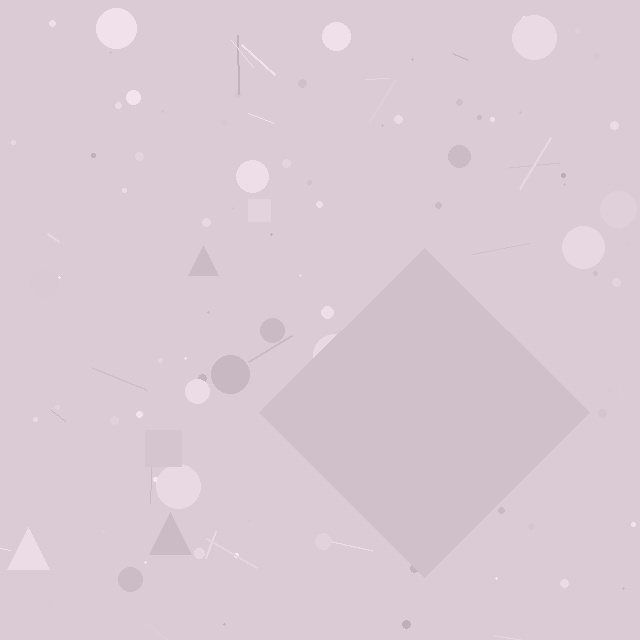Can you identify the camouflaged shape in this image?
The camouflaged shape is a diamond.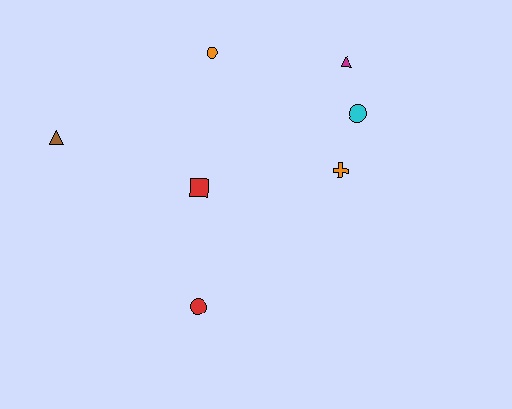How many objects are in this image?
There are 7 objects.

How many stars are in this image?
There are no stars.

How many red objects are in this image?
There are 2 red objects.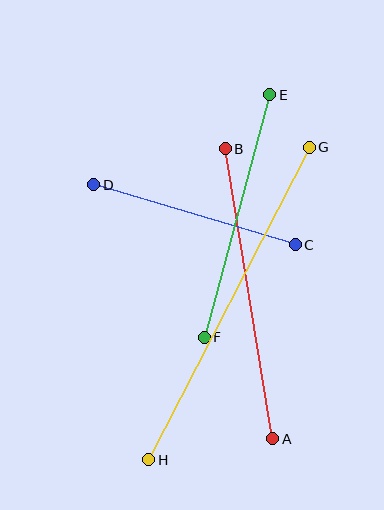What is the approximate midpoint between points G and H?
The midpoint is at approximately (229, 304) pixels.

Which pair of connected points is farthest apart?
Points G and H are farthest apart.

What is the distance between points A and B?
The distance is approximately 294 pixels.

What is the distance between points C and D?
The distance is approximately 210 pixels.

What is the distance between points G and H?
The distance is approximately 351 pixels.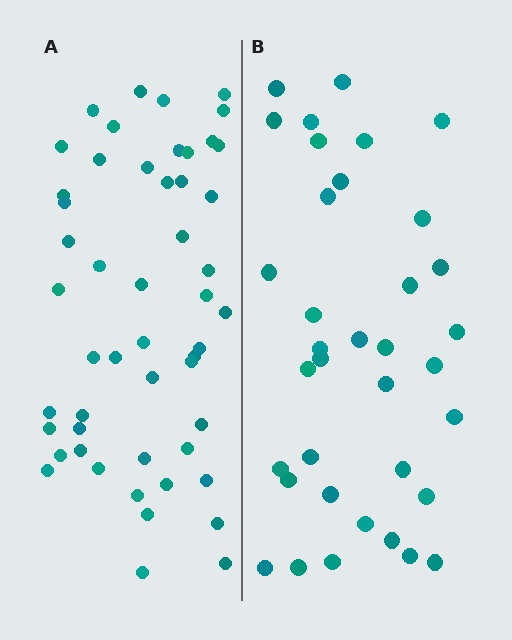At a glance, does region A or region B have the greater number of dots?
Region A (the left region) has more dots.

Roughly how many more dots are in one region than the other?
Region A has approximately 15 more dots than region B.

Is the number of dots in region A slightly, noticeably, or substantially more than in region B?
Region A has noticeably more, but not dramatically so. The ratio is roughly 1.4 to 1.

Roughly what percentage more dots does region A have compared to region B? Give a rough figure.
About 40% more.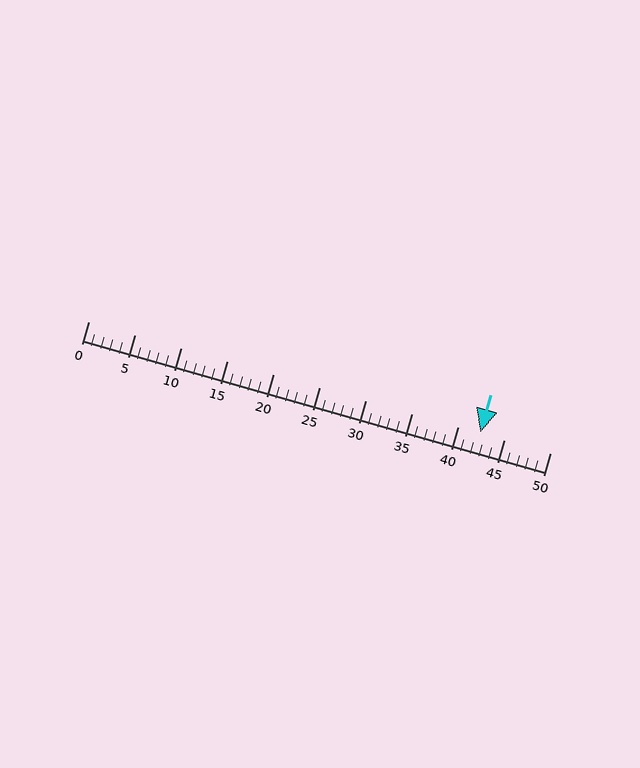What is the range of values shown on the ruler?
The ruler shows values from 0 to 50.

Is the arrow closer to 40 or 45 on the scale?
The arrow is closer to 40.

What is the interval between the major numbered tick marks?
The major tick marks are spaced 5 units apart.